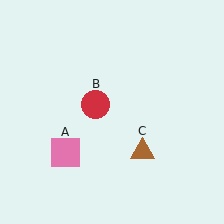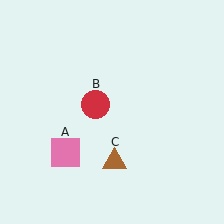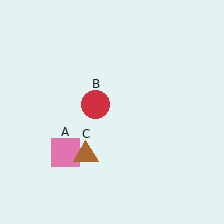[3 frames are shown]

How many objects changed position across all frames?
1 object changed position: brown triangle (object C).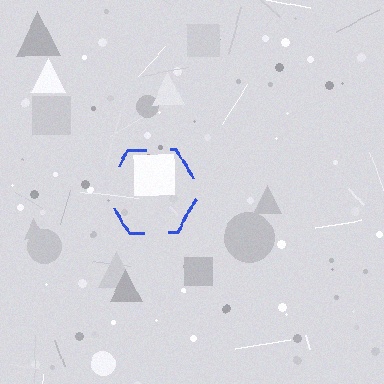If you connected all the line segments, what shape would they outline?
They would outline a hexagon.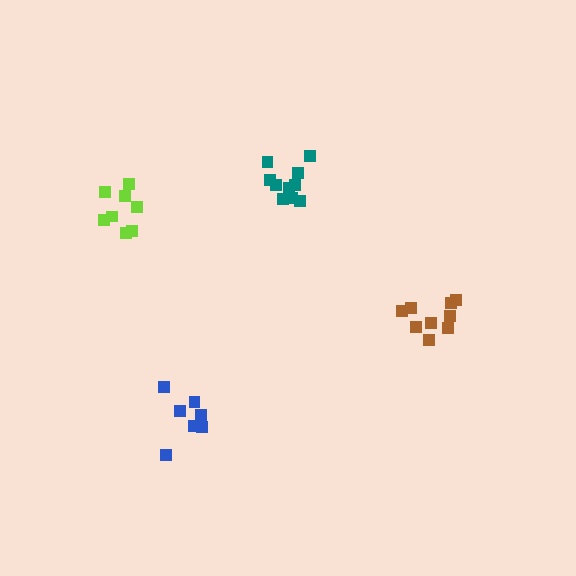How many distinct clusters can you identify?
There are 4 distinct clusters.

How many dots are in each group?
Group 1: 7 dots, Group 2: 9 dots, Group 3: 8 dots, Group 4: 11 dots (35 total).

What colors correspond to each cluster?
The clusters are colored: blue, brown, lime, teal.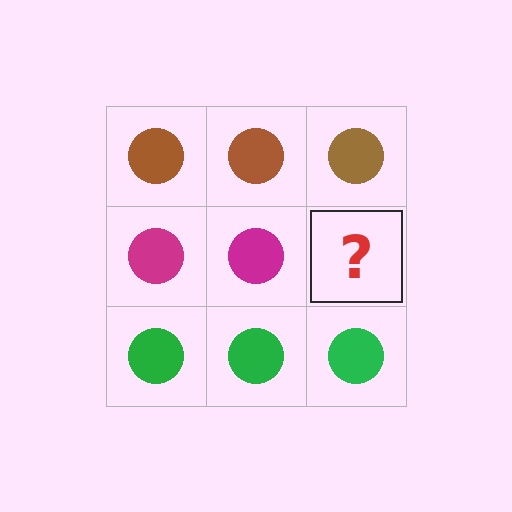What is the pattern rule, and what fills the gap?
The rule is that each row has a consistent color. The gap should be filled with a magenta circle.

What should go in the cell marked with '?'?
The missing cell should contain a magenta circle.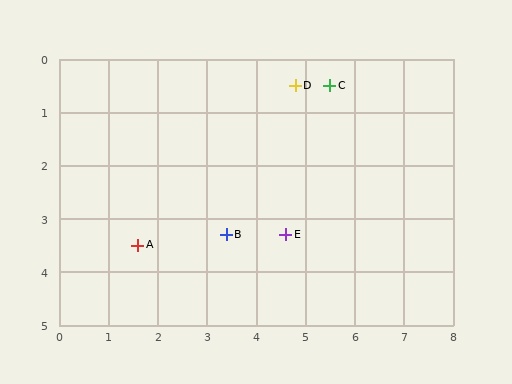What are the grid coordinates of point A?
Point A is at approximately (1.6, 3.5).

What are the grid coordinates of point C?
Point C is at approximately (5.5, 0.5).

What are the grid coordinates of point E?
Point E is at approximately (4.6, 3.3).